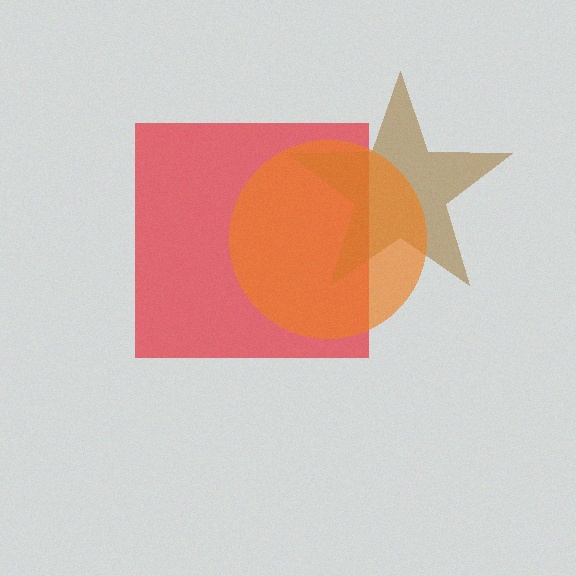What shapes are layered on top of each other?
The layered shapes are: a red square, a brown star, an orange circle.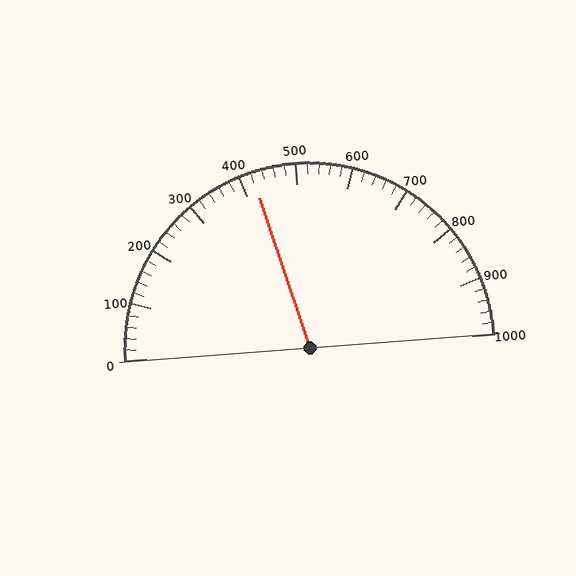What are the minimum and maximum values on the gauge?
The gauge ranges from 0 to 1000.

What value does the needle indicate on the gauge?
The needle indicates approximately 420.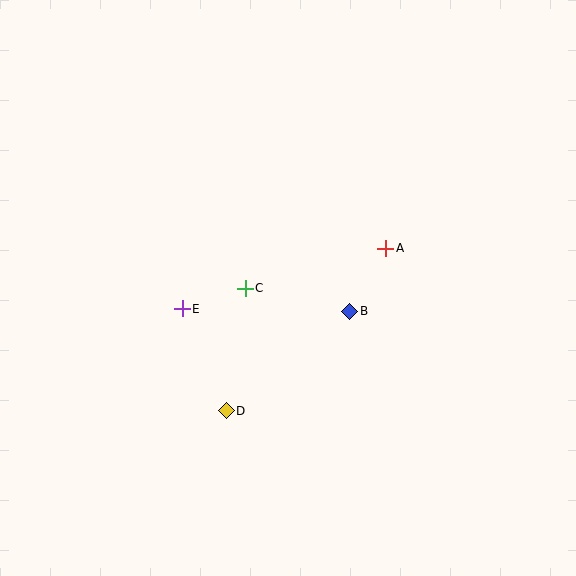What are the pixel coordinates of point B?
Point B is at (350, 311).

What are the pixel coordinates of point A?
Point A is at (386, 248).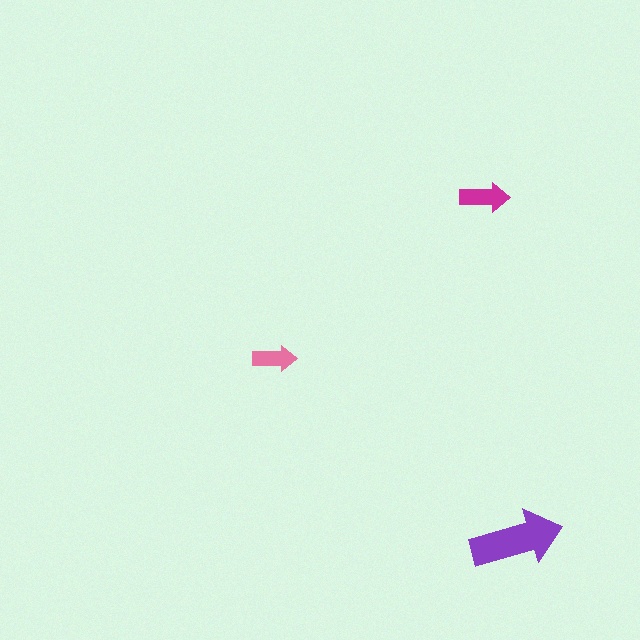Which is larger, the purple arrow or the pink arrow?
The purple one.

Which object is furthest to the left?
The pink arrow is leftmost.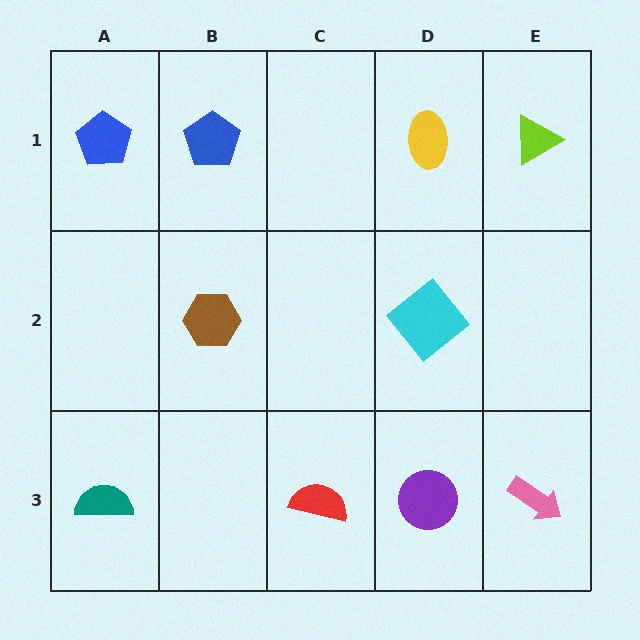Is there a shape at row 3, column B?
No, that cell is empty.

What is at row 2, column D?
A cyan diamond.